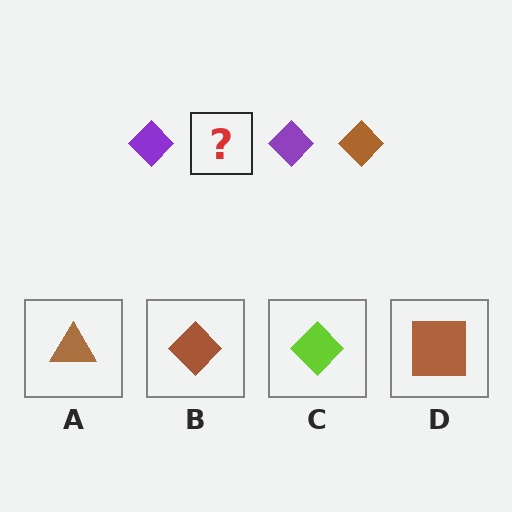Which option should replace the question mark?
Option B.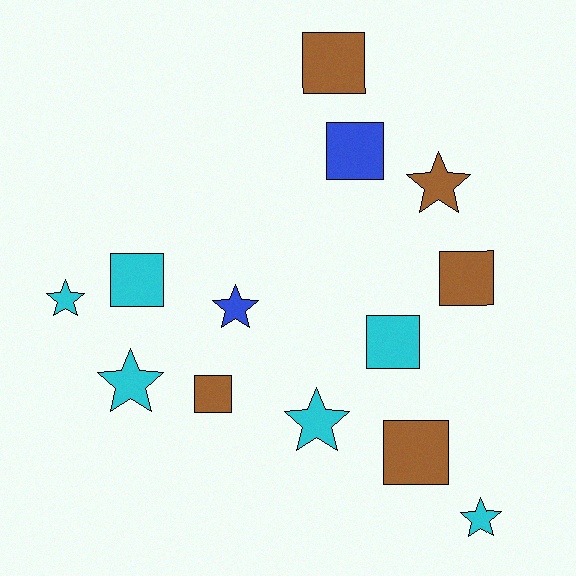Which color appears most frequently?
Cyan, with 6 objects.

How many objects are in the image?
There are 13 objects.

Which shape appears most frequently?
Square, with 7 objects.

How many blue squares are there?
There is 1 blue square.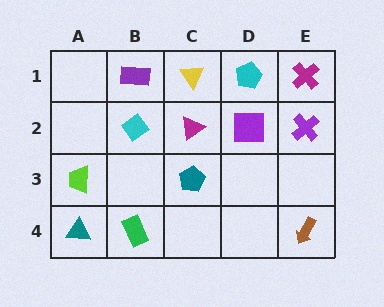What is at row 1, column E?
A magenta cross.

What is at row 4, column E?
A brown arrow.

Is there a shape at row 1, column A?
No, that cell is empty.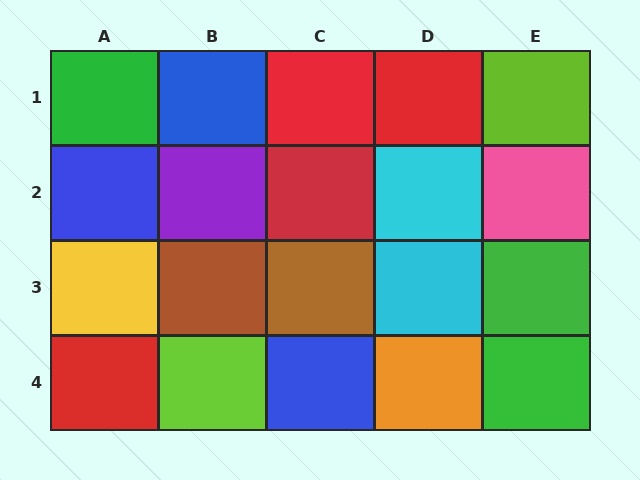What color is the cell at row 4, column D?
Orange.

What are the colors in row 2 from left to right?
Blue, purple, red, cyan, pink.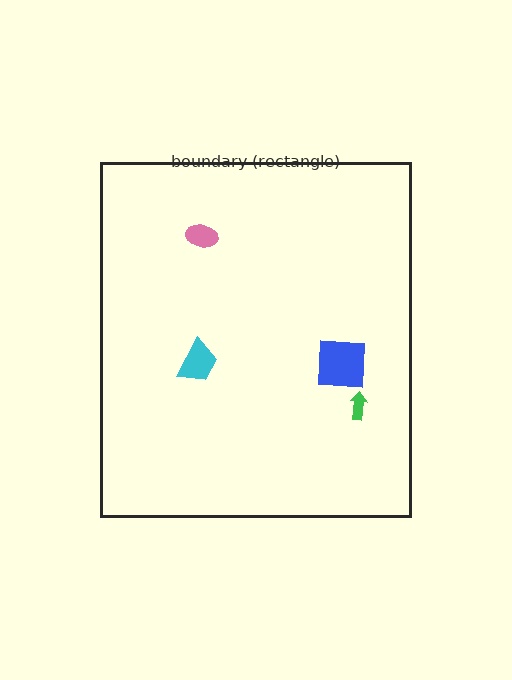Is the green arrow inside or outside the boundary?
Inside.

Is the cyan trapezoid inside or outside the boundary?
Inside.